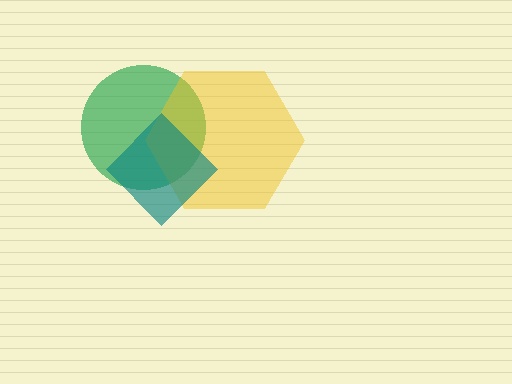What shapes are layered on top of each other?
The layered shapes are: a green circle, a yellow hexagon, a teal diamond.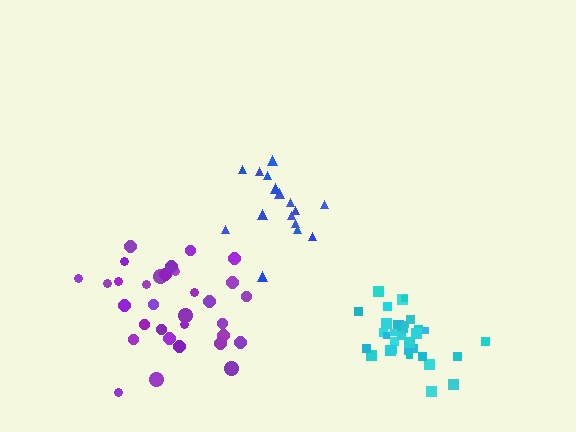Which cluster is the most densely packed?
Cyan.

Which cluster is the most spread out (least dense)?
Purple.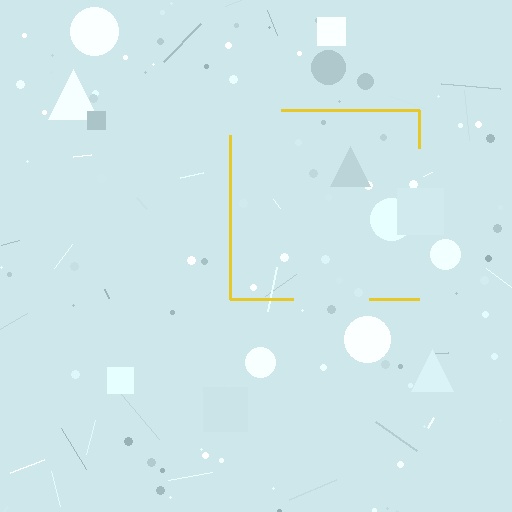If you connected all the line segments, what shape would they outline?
They would outline a square.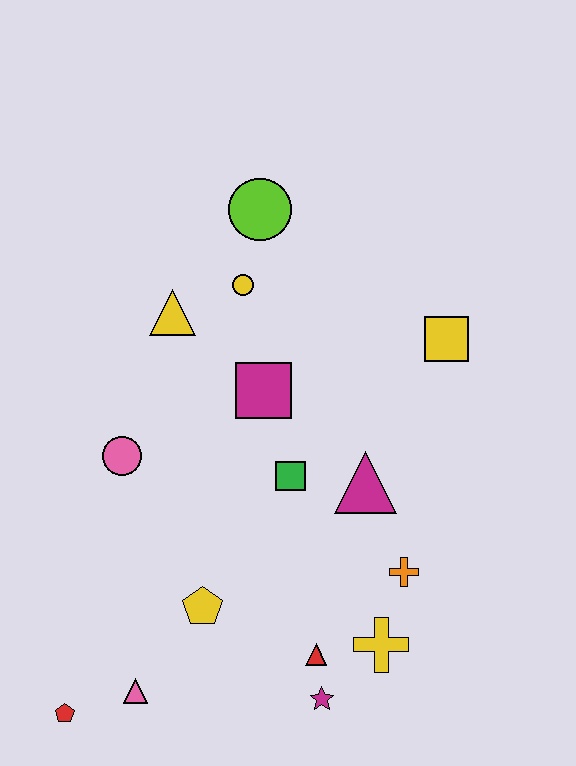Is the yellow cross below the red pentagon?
No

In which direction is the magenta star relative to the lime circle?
The magenta star is below the lime circle.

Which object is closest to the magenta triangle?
The green square is closest to the magenta triangle.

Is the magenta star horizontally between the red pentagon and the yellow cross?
Yes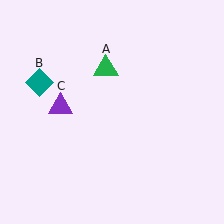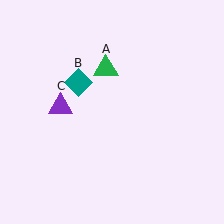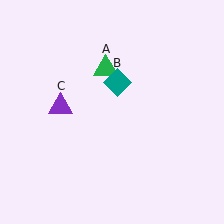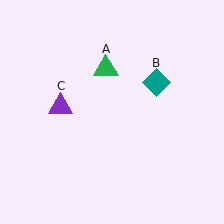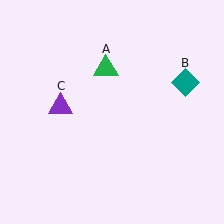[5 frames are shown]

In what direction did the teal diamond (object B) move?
The teal diamond (object B) moved right.